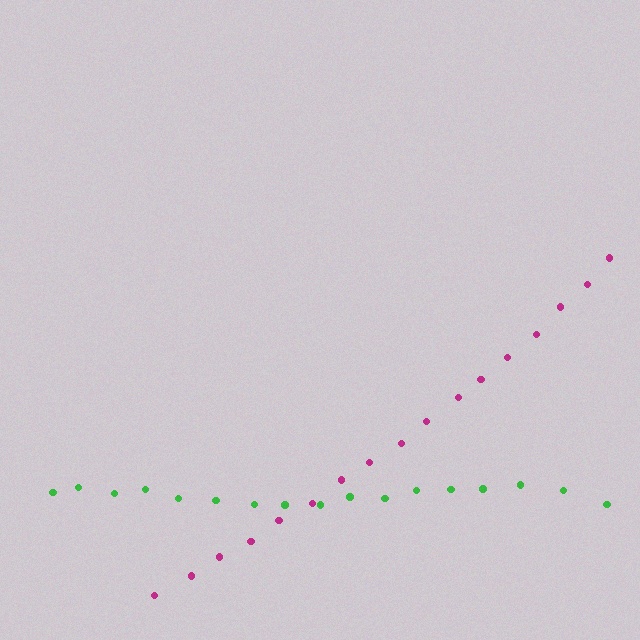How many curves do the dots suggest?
There are 2 distinct paths.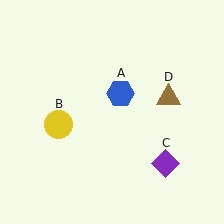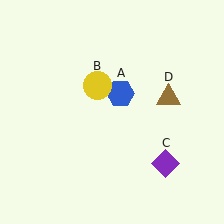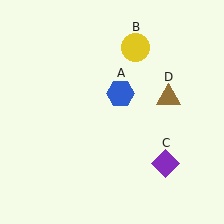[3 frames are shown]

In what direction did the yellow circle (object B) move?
The yellow circle (object B) moved up and to the right.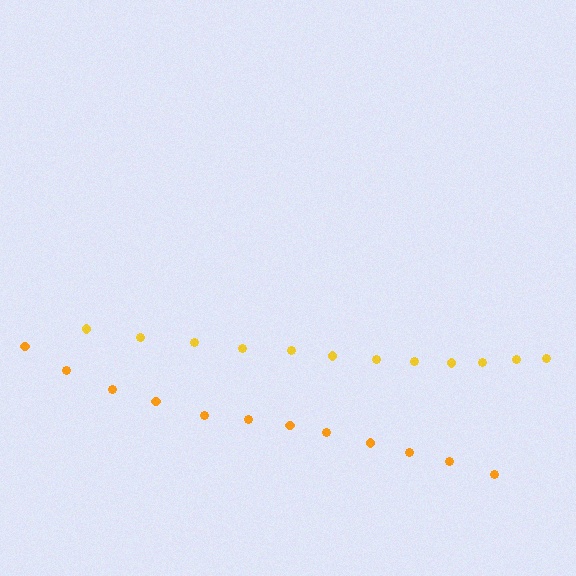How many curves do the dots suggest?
There are 2 distinct paths.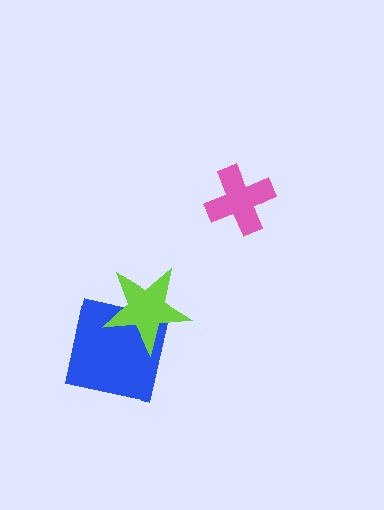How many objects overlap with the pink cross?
0 objects overlap with the pink cross.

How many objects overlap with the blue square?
1 object overlaps with the blue square.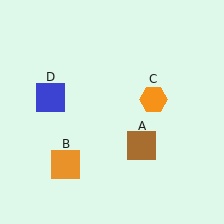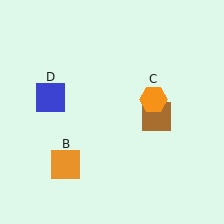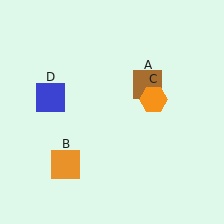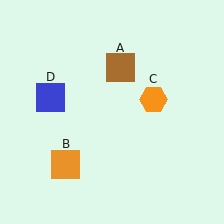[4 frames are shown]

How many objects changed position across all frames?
1 object changed position: brown square (object A).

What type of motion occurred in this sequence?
The brown square (object A) rotated counterclockwise around the center of the scene.